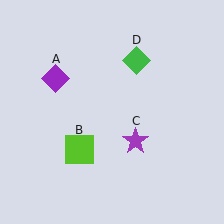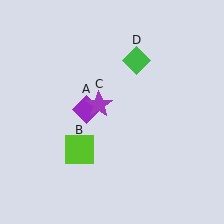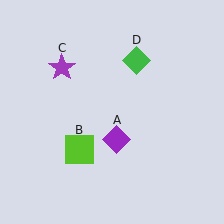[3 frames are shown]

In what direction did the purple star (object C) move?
The purple star (object C) moved up and to the left.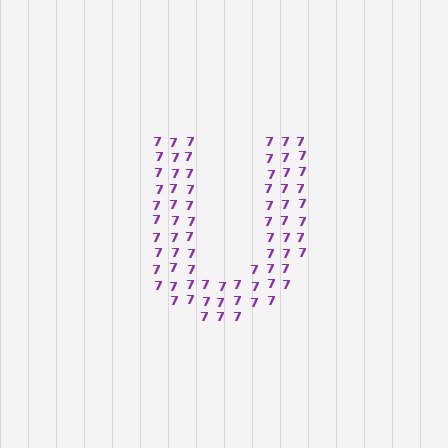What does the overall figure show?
The overall figure shows the letter U.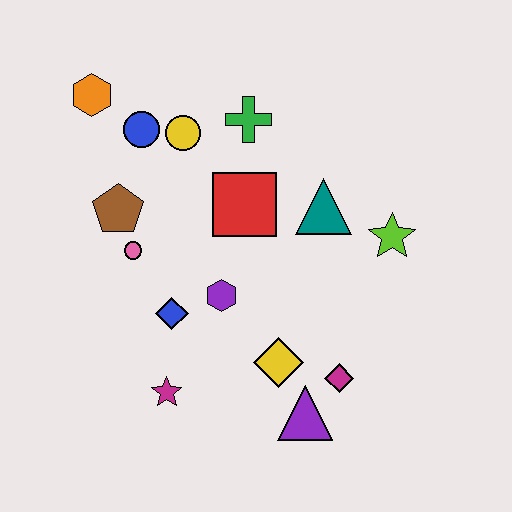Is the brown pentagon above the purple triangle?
Yes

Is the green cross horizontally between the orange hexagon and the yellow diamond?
Yes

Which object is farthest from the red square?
The purple triangle is farthest from the red square.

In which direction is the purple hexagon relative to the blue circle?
The purple hexagon is below the blue circle.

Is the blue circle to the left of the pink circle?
No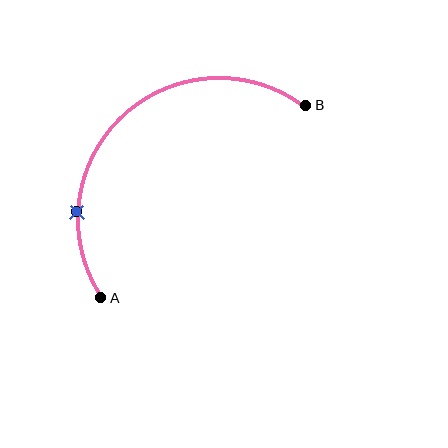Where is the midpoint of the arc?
The arc midpoint is the point on the curve farthest from the straight line joining A and B. It sits above and to the left of that line.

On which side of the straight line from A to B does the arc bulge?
The arc bulges above and to the left of the straight line connecting A and B.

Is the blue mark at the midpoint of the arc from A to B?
No. The blue mark lies on the arc but is closer to endpoint A. The arc midpoint would be at the point on the curve equidistant along the arc from both A and B.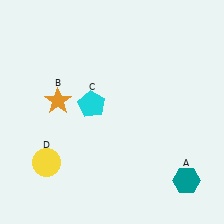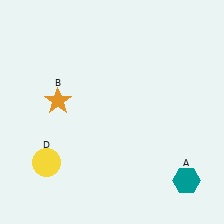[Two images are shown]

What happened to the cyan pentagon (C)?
The cyan pentagon (C) was removed in Image 2. It was in the top-left area of Image 1.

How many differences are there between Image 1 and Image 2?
There is 1 difference between the two images.